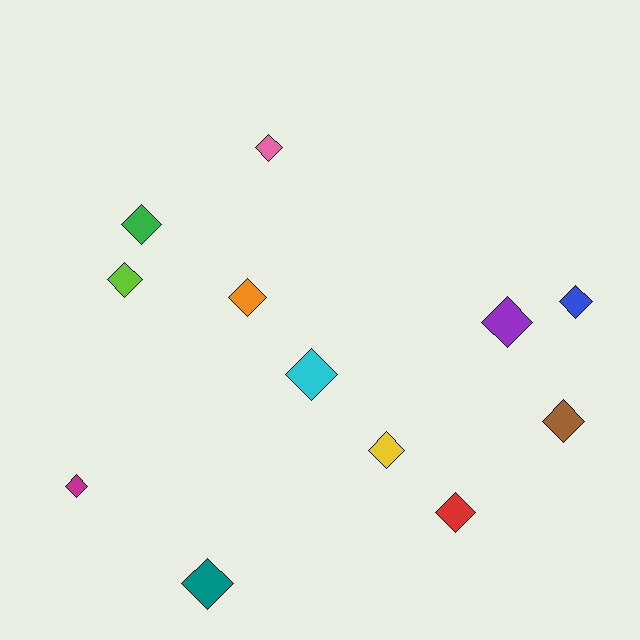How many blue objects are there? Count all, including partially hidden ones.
There is 1 blue object.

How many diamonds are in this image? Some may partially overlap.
There are 12 diamonds.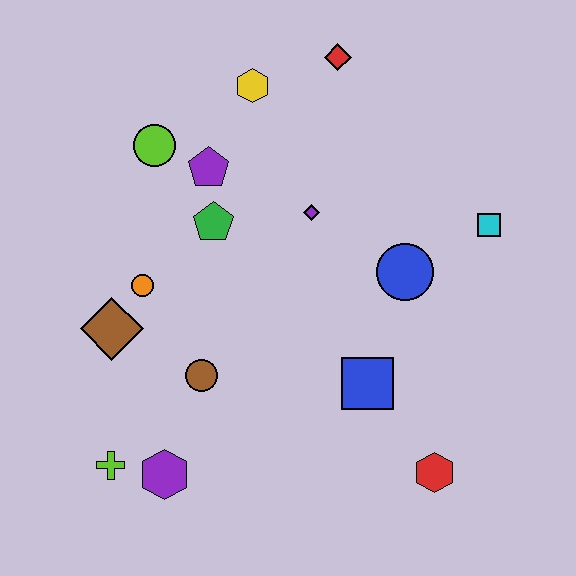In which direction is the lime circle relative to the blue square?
The lime circle is above the blue square.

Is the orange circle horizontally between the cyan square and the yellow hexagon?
No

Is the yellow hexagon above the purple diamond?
Yes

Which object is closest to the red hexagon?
The blue square is closest to the red hexagon.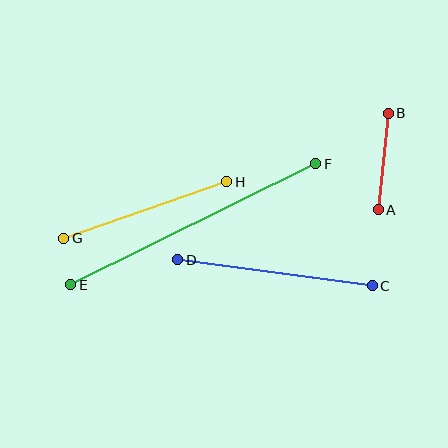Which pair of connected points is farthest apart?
Points E and F are farthest apart.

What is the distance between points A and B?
The distance is approximately 97 pixels.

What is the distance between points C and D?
The distance is approximately 196 pixels.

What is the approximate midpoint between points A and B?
The midpoint is at approximately (383, 162) pixels.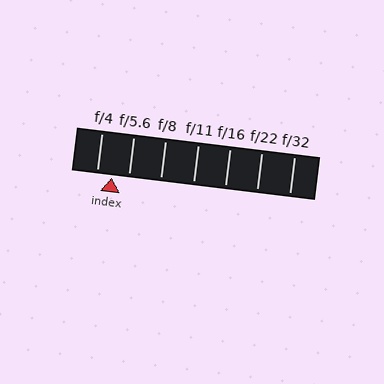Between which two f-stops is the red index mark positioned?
The index mark is between f/4 and f/5.6.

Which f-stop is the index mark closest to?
The index mark is closest to f/4.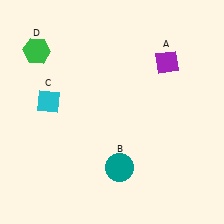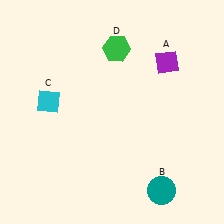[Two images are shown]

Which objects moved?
The objects that moved are: the teal circle (B), the green hexagon (D).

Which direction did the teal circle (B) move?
The teal circle (B) moved right.